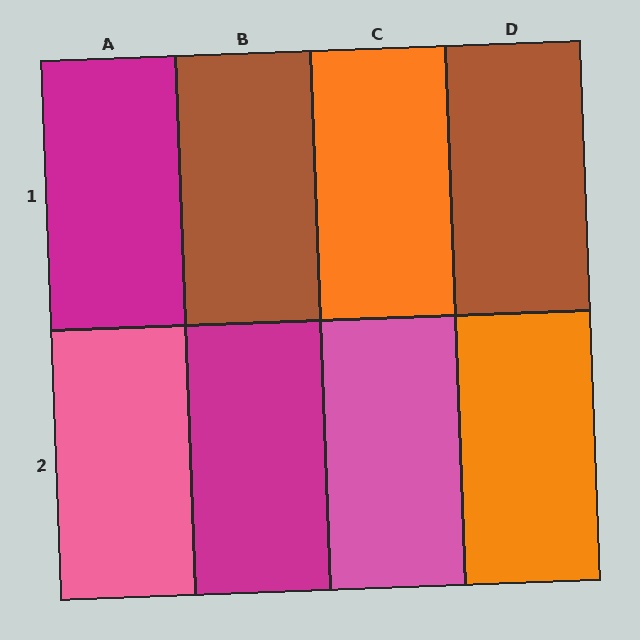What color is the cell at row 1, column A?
Magenta.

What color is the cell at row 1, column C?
Orange.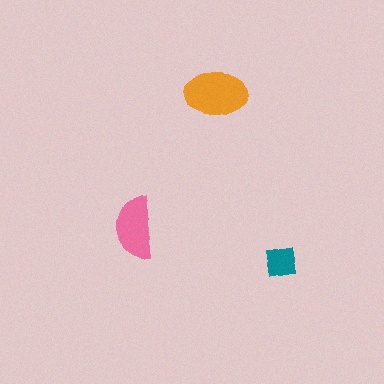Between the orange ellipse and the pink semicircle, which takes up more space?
The orange ellipse.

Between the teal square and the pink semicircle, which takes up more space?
The pink semicircle.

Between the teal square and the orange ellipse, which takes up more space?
The orange ellipse.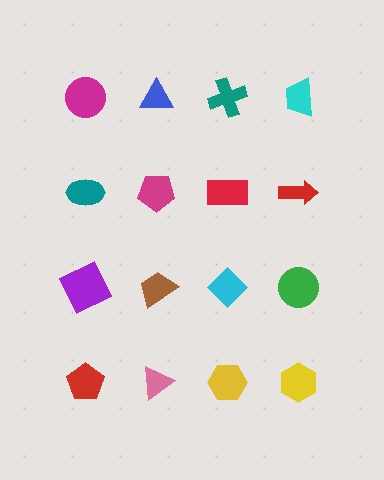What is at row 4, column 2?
A pink triangle.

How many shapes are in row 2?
4 shapes.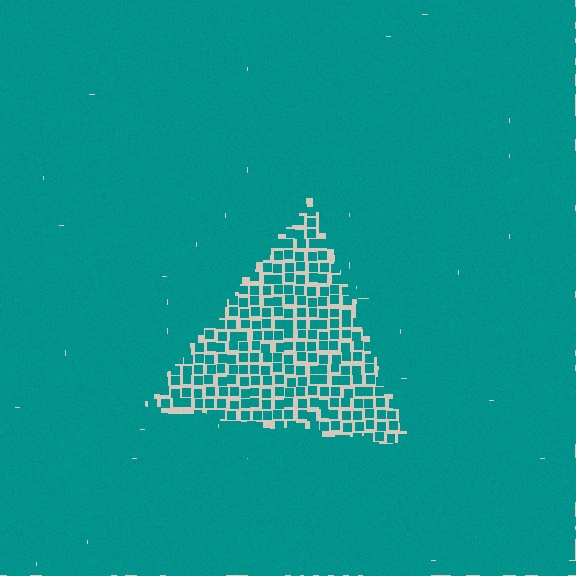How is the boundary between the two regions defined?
The boundary is defined by a change in element density (approximately 2.4x ratio). All elements are the same color, size, and shape.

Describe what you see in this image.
The image contains small teal elements arranged at two different densities. A triangle-shaped region is visible where the elements are less densely packed than the surrounding area.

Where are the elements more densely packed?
The elements are more densely packed outside the triangle boundary.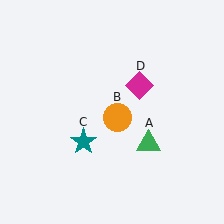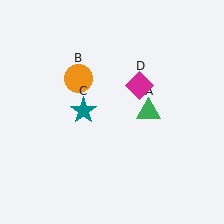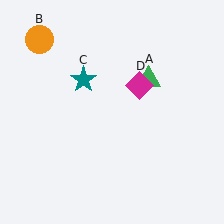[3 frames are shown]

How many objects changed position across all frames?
3 objects changed position: green triangle (object A), orange circle (object B), teal star (object C).